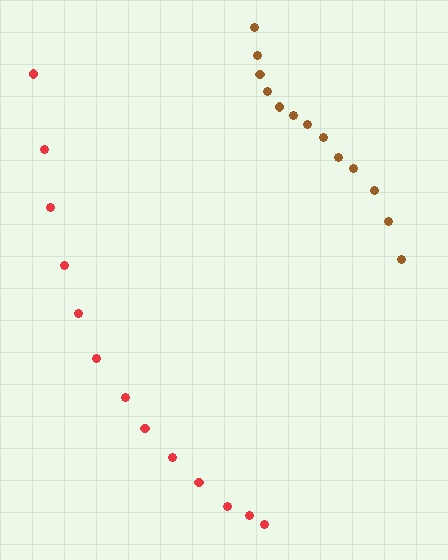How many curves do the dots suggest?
There are 2 distinct paths.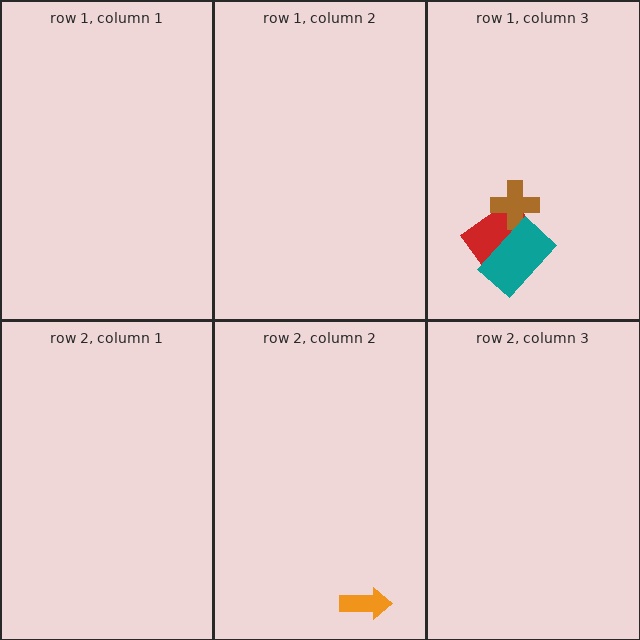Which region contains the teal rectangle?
The row 1, column 3 region.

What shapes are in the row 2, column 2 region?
The orange arrow.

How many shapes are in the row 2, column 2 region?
1.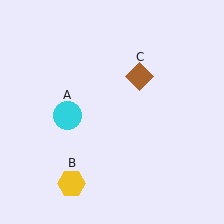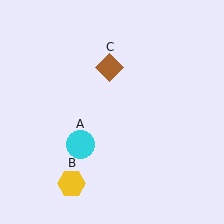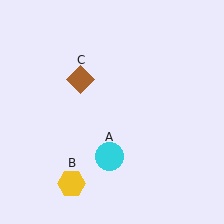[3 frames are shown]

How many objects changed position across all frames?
2 objects changed position: cyan circle (object A), brown diamond (object C).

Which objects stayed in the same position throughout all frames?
Yellow hexagon (object B) remained stationary.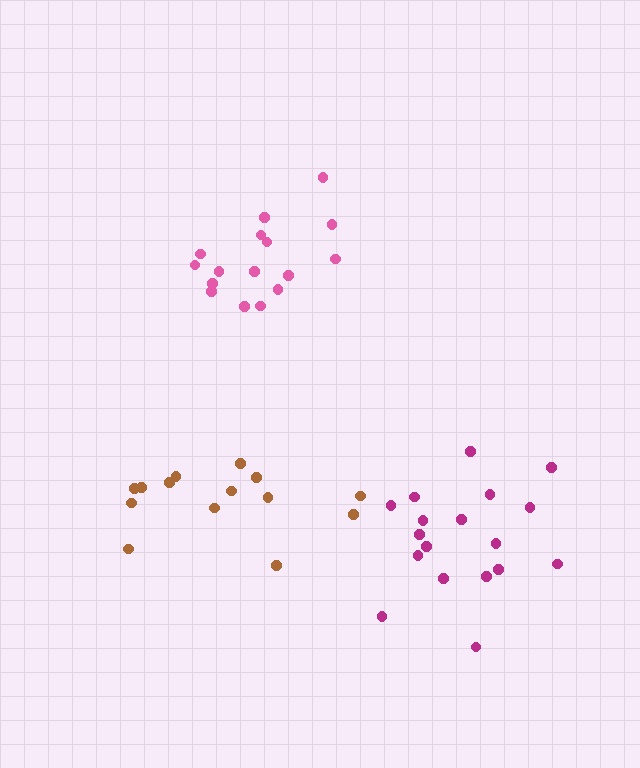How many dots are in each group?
Group 1: 18 dots, Group 2: 16 dots, Group 3: 14 dots (48 total).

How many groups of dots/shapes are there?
There are 3 groups.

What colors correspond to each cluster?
The clusters are colored: magenta, pink, brown.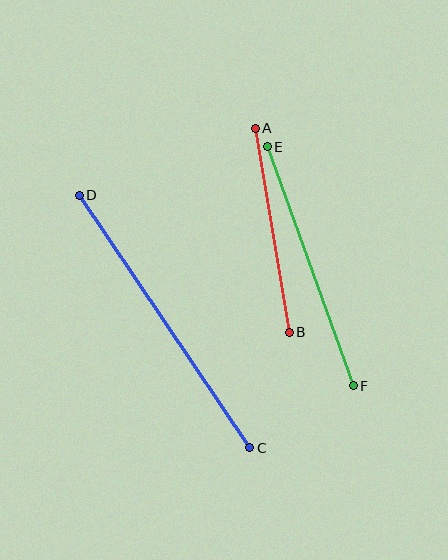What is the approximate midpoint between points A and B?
The midpoint is at approximately (272, 230) pixels.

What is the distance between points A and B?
The distance is approximately 207 pixels.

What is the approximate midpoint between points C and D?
The midpoint is at approximately (165, 321) pixels.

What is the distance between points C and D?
The distance is approximately 305 pixels.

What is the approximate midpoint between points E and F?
The midpoint is at approximately (310, 266) pixels.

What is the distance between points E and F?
The distance is approximately 254 pixels.